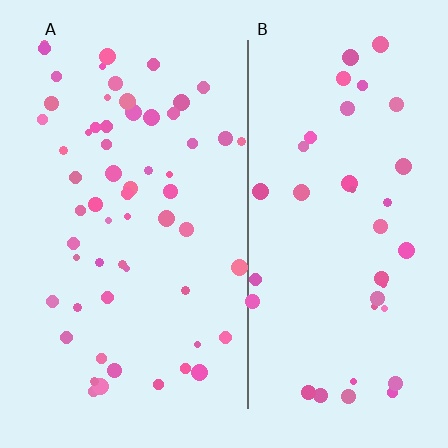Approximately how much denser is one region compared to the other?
Approximately 1.5× — region A over region B.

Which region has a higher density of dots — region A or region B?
A (the left).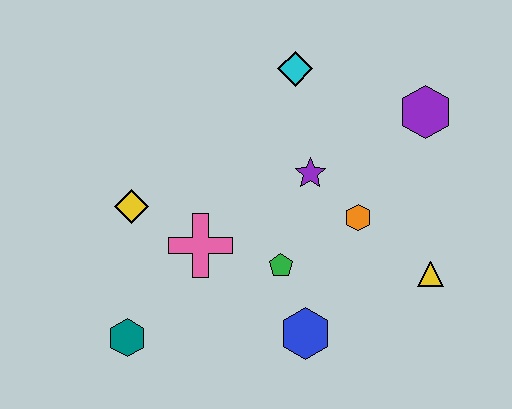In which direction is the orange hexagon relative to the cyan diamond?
The orange hexagon is below the cyan diamond.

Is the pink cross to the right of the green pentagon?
No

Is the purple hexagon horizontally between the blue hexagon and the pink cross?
No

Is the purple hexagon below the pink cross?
No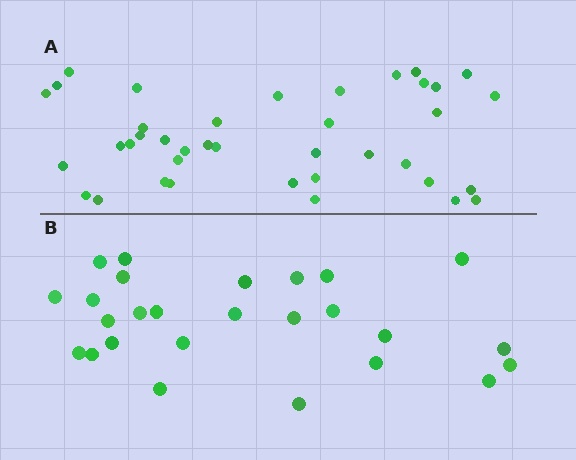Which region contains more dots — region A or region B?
Region A (the top region) has more dots.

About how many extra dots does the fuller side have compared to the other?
Region A has approximately 15 more dots than region B.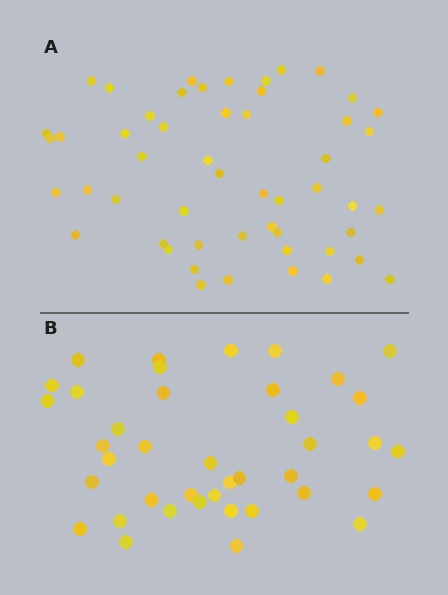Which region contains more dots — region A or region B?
Region A (the top region) has more dots.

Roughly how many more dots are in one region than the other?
Region A has roughly 12 or so more dots than region B.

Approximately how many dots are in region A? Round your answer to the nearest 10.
About 50 dots. (The exact count is 52, which rounds to 50.)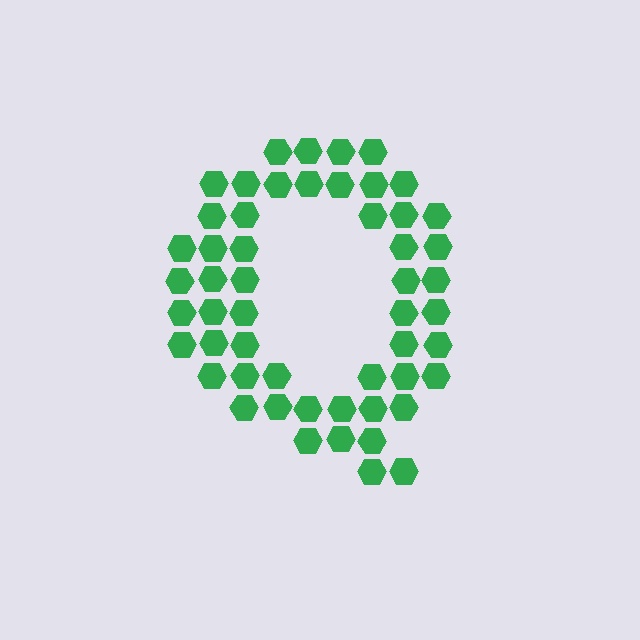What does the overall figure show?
The overall figure shows the letter Q.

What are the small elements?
The small elements are hexagons.